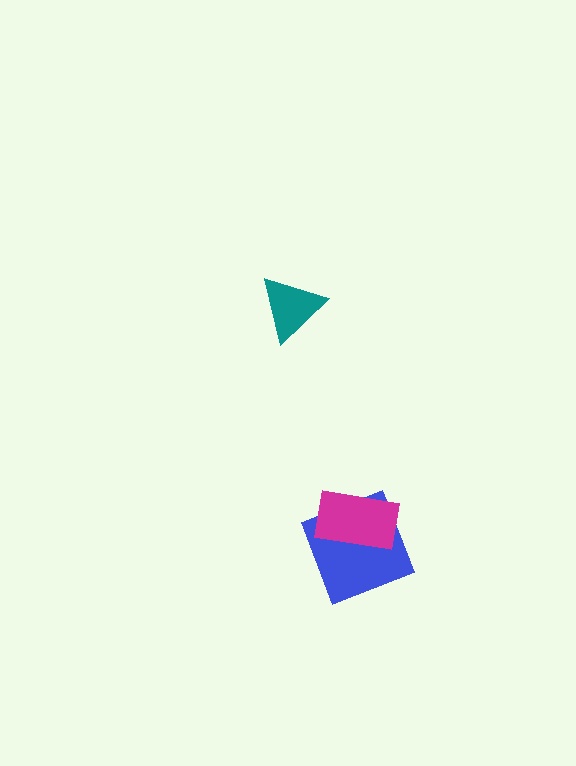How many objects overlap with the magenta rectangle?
1 object overlaps with the magenta rectangle.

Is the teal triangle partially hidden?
No, no other shape covers it.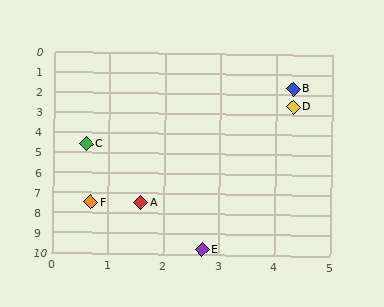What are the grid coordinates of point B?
Point B is at approximately (4.3, 1.7).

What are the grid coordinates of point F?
Point F is at approximately (0.7, 7.5).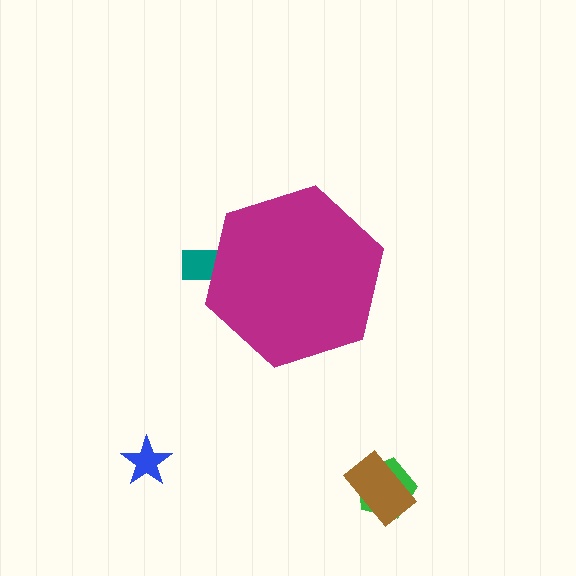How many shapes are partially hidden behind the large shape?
1 shape is partially hidden.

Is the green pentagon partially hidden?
No, the green pentagon is fully visible.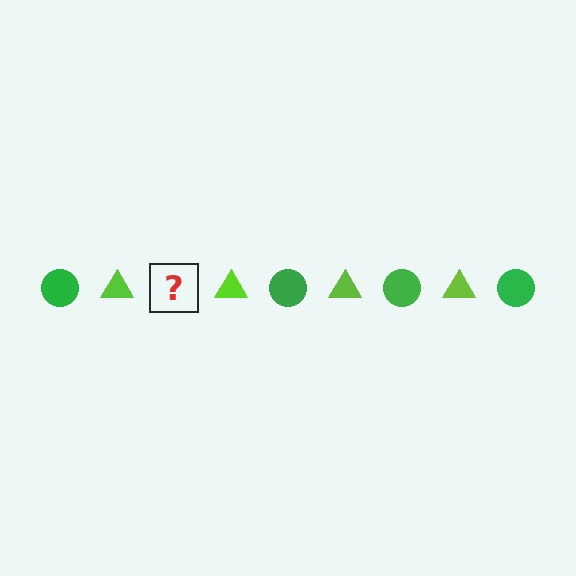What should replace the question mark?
The question mark should be replaced with a green circle.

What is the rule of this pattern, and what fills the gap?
The rule is that the pattern alternates between green circle and lime triangle. The gap should be filled with a green circle.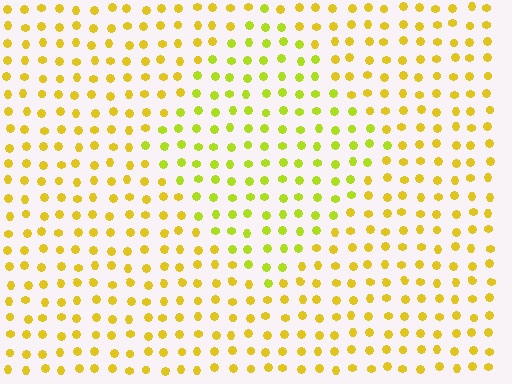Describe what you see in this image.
The image is filled with small yellow elements in a uniform arrangement. A diamond-shaped region is visible where the elements are tinted to a slightly different hue, forming a subtle color boundary.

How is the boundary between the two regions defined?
The boundary is defined purely by a slight shift in hue (about 25 degrees). Spacing, size, and orientation are identical on both sides.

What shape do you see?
I see a diamond.